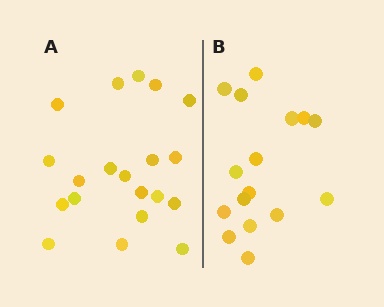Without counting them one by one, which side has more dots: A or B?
Region A (the left region) has more dots.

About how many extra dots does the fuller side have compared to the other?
Region A has about 4 more dots than region B.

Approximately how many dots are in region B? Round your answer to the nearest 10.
About 20 dots. (The exact count is 16, which rounds to 20.)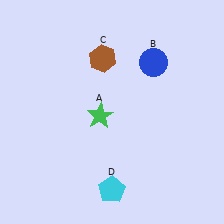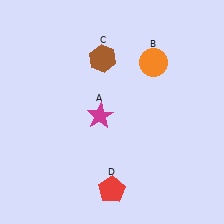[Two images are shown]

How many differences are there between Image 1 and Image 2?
There are 3 differences between the two images.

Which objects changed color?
A changed from green to magenta. B changed from blue to orange. D changed from cyan to red.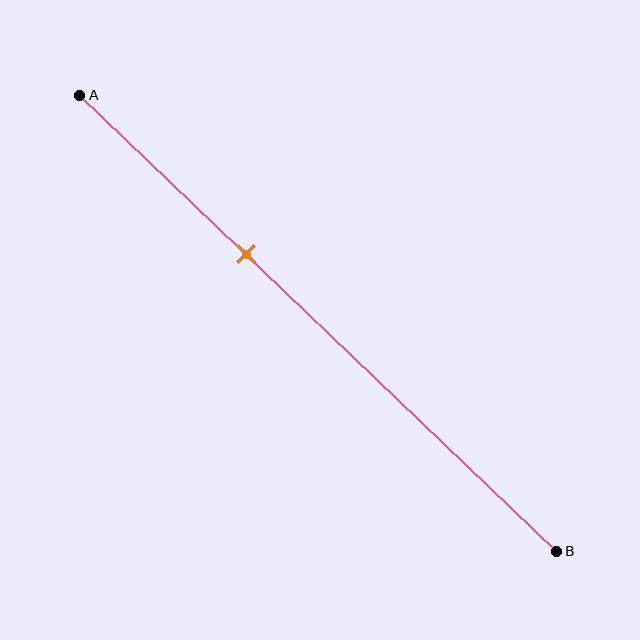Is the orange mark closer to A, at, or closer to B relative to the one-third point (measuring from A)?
The orange mark is approximately at the one-third point of segment AB.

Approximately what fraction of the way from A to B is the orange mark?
The orange mark is approximately 35% of the way from A to B.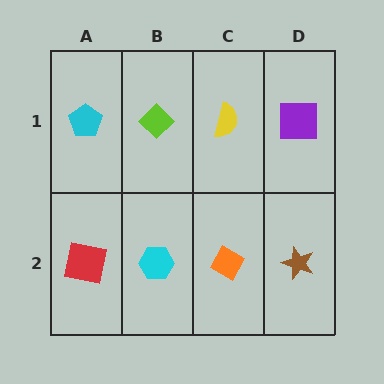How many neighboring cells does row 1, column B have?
3.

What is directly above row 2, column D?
A purple square.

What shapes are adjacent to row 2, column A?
A cyan pentagon (row 1, column A), a cyan hexagon (row 2, column B).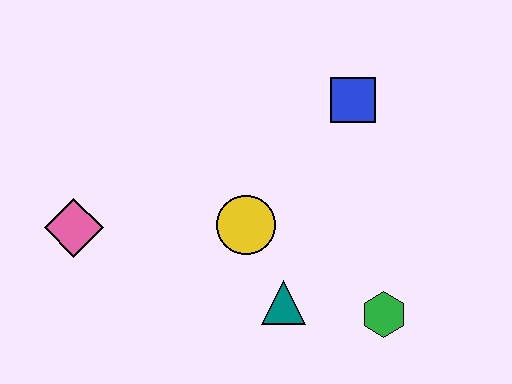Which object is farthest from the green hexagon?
The pink diamond is farthest from the green hexagon.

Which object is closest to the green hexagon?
The teal triangle is closest to the green hexagon.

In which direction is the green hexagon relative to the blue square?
The green hexagon is below the blue square.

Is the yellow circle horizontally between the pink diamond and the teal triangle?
Yes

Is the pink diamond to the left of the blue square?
Yes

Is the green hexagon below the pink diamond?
Yes